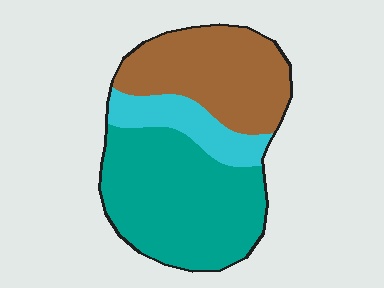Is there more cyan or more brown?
Brown.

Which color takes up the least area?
Cyan, at roughly 15%.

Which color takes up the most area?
Teal, at roughly 50%.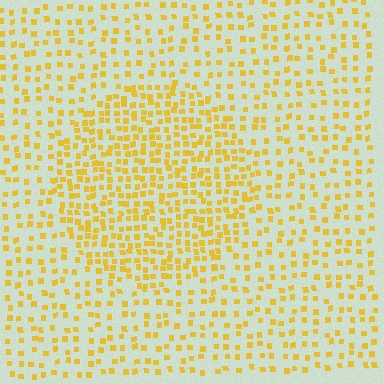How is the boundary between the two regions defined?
The boundary is defined by a change in element density (approximately 1.9x ratio). All elements are the same color, size, and shape.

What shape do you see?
I see a circle.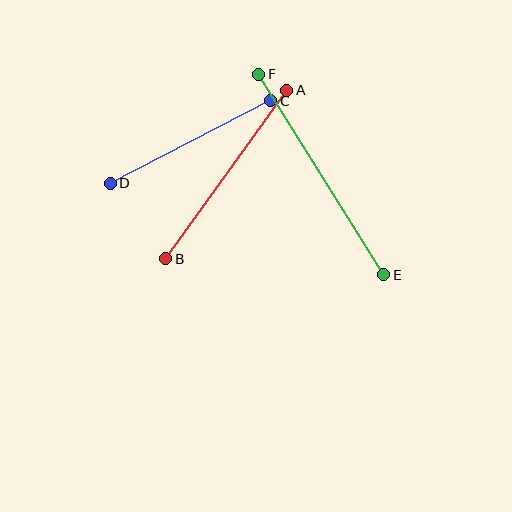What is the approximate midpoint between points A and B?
The midpoint is at approximately (226, 174) pixels.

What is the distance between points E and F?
The distance is approximately 236 pixels.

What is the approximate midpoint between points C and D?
The midpoint is at approximately (191, 142) pixels.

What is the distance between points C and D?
The distance is approximately 180 pixels.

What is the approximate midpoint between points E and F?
The midpoint is at approximately (321, 175) pixels.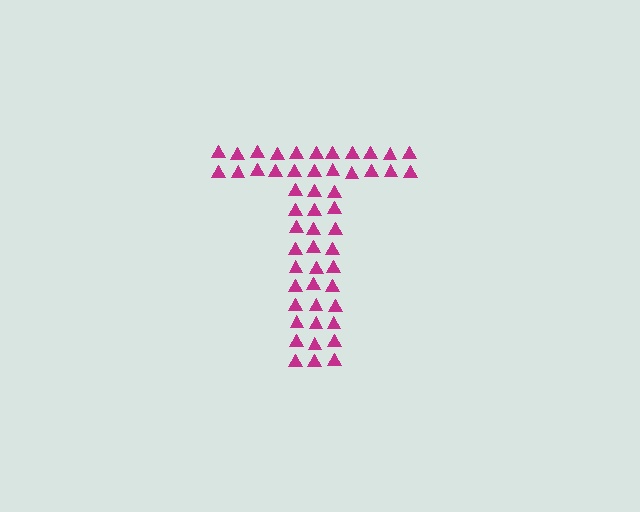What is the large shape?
The large shape is the letter T.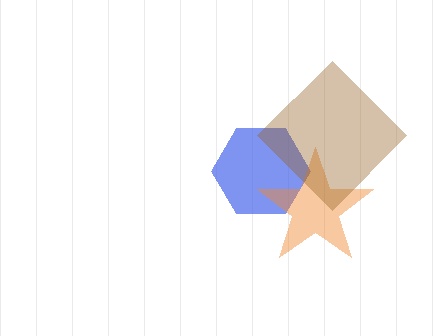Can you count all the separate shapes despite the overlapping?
Yes, there are 3 separate shapes.